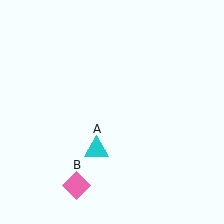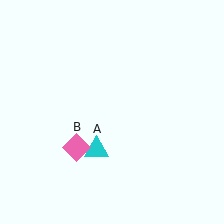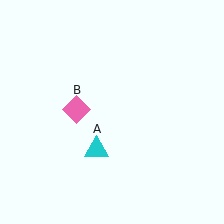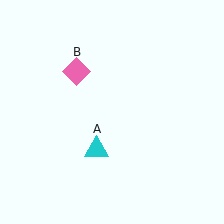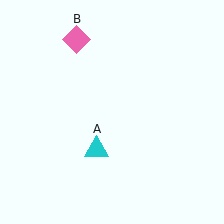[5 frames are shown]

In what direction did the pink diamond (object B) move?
The pink diamond (object B) moved up.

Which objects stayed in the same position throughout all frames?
Cyan triangle (object A) remained stationary.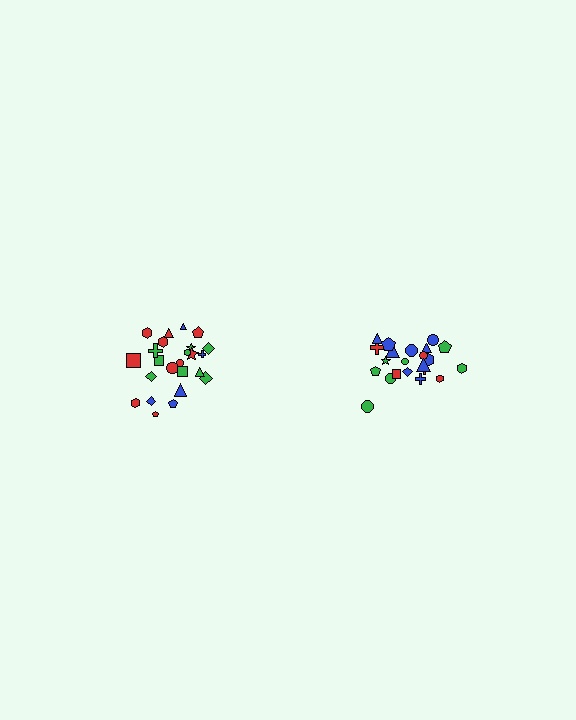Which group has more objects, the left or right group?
The left group.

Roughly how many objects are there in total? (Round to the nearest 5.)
Roughly 45 objects in total.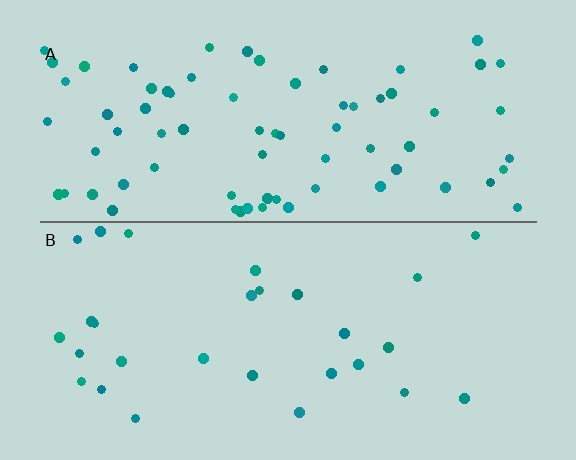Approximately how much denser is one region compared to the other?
Approximately 2.6× — region A over region B.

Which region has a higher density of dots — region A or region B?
A (the top).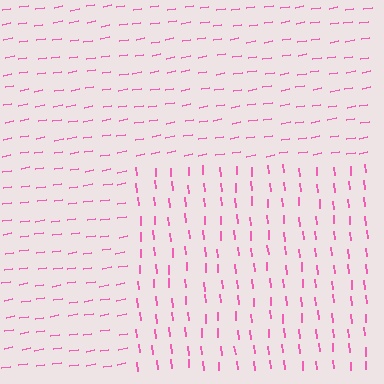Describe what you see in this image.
The image is filled with small pink line segments. A rectangle region in the image has lines oriented differently from the surrounding lines, creating a visible texture boundary.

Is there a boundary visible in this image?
Yes, there is a texture boundary formed by a change in line orientation.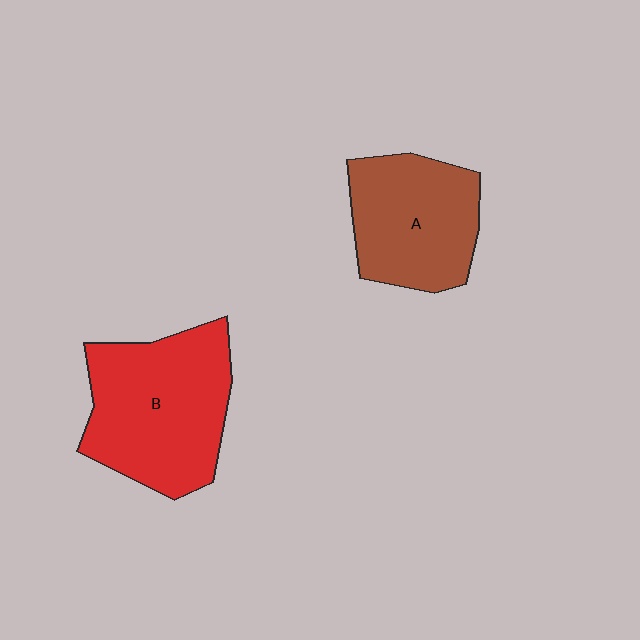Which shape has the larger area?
Shape B (red).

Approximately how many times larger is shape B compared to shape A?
Approximately 1.3 times.